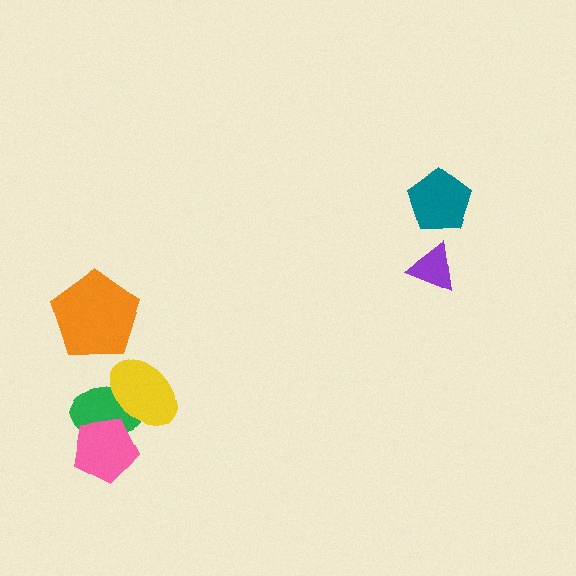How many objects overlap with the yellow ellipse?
1 object overlaps with the yellow ellipse.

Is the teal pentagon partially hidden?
No, no other shape covers it.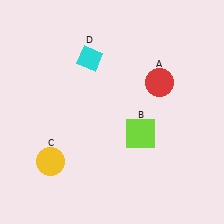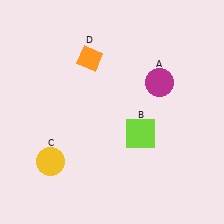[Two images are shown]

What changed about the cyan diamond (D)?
In Image 1, D is cyan. In Image 2, it changed to orange.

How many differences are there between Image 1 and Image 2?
There are 2 differences between the two images.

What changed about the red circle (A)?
In Image 1, A is red. In Image 2, it changed to magenta.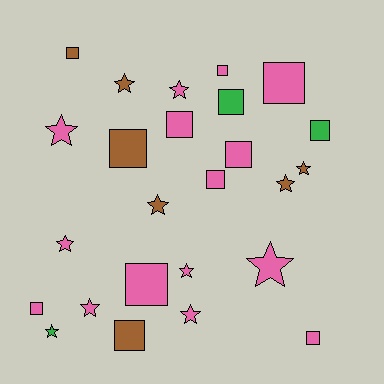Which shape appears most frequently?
Square, with 13 objects.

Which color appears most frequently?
Pink, with 15 objects.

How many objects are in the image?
There are 25 objects.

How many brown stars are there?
There are 4 brown stars.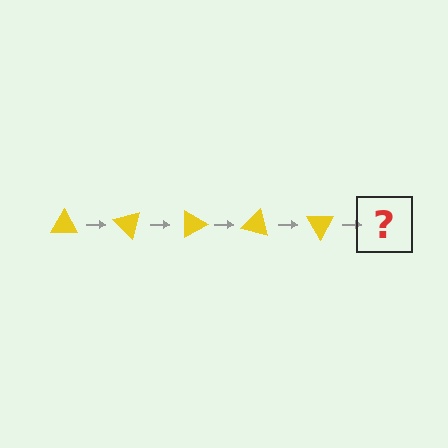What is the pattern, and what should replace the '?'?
The pattern is that the triangle rotates 45 degrees each step. The '?' should be a yellow triangle rotated 225 degrees.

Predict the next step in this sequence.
The next step is a yellow triangle rotated 225 degrees.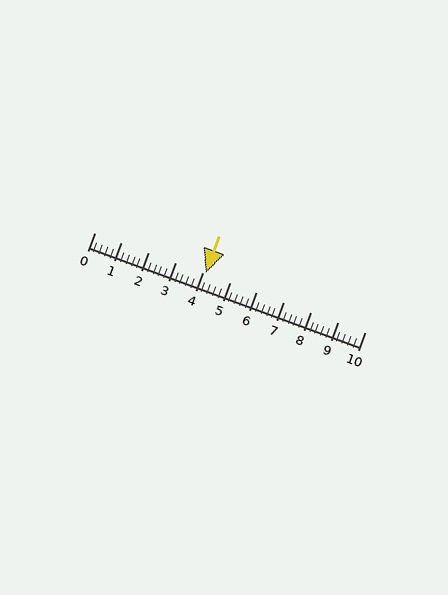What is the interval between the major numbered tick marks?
The major tick marks are spaced 1 units apart.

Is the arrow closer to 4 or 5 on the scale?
The arrow is closer to 4.